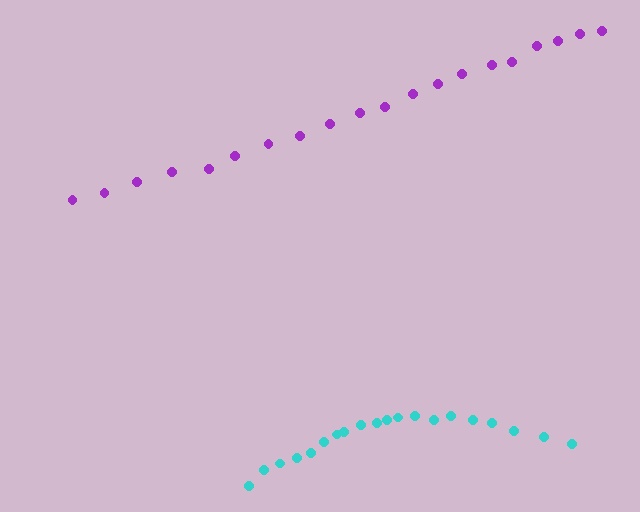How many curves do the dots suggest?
There are 2 distinct paths.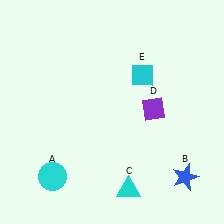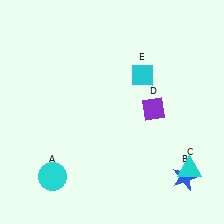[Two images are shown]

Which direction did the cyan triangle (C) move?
The cyan triangle (C) moved right.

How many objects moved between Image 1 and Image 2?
1 object moved between the two images.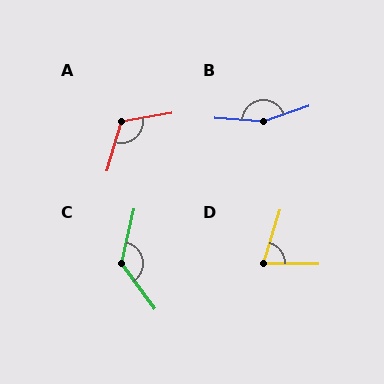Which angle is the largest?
B, at approximately 157 degrees.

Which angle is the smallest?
D, at approximately 74 degrees.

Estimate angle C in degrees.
Approximately 131 degrees.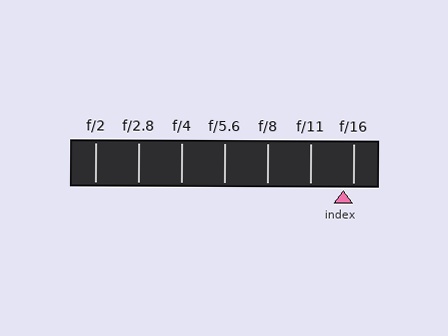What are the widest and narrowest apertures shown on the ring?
The widest aperture shown is f/2 and the narrowest is f/16.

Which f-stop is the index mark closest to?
The index mark is closest to f/16.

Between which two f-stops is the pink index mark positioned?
The index mark is between f/11 and f/16.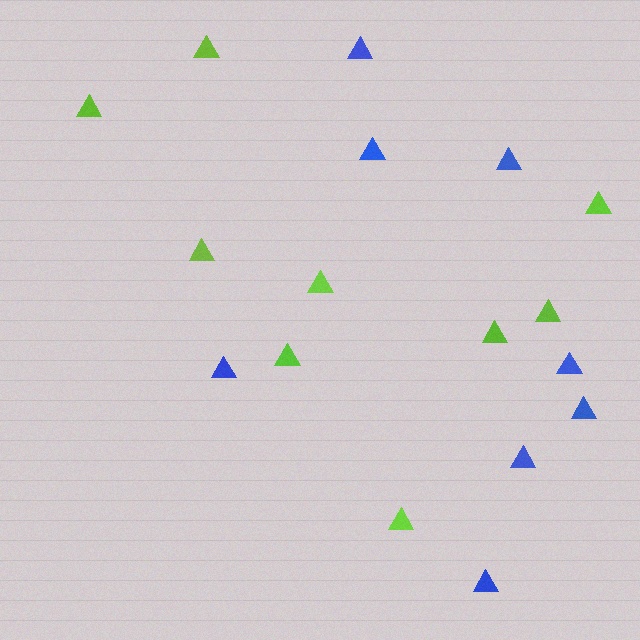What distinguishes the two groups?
There are 2 groups: one group of lime triangles (9) and one group of blue triangles (8).